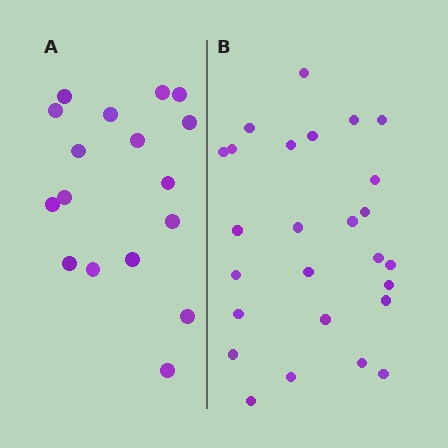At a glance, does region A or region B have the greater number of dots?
Region B (the right region) has more dots.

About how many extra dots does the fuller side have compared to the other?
Region B has roughly 8 or so more dots than region A.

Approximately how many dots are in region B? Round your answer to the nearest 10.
About 30 dots. (The exact count is 26, which rounds to 30.)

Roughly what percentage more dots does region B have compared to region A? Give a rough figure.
About 55% more.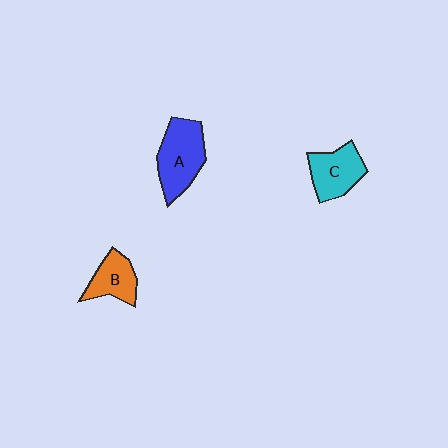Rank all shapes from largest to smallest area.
From largest to smallest: A (blue), C (cyan), B (orange).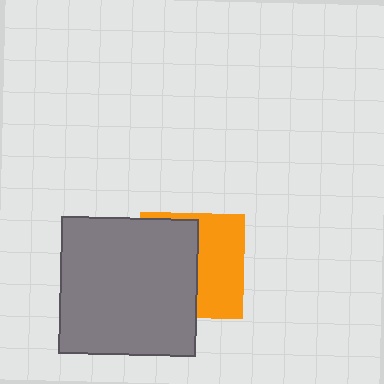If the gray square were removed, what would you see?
You would see the complete orange square.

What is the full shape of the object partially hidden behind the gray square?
The partially hidden object is an orange square.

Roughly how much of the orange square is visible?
About half of it is visible (roughly 47%).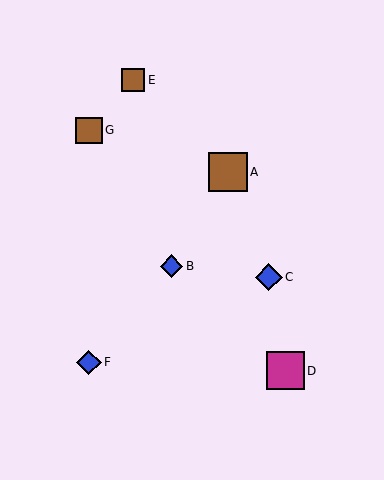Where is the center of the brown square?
The center of the brown square is at (133, 80).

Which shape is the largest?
The brown square (labeled A) is the largest.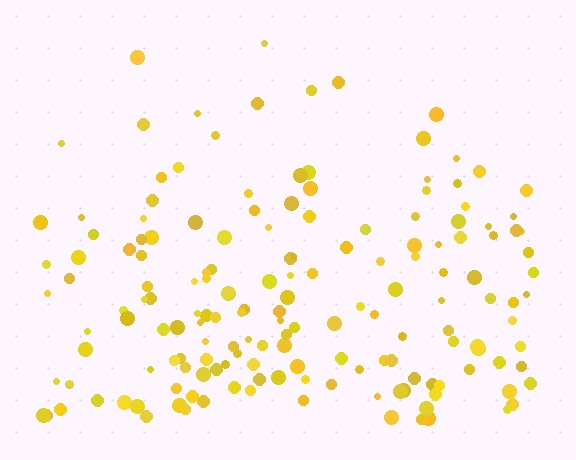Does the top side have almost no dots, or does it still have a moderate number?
Still a moderate number, just noticeably fewer than the bottom.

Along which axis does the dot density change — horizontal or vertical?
Vertical.